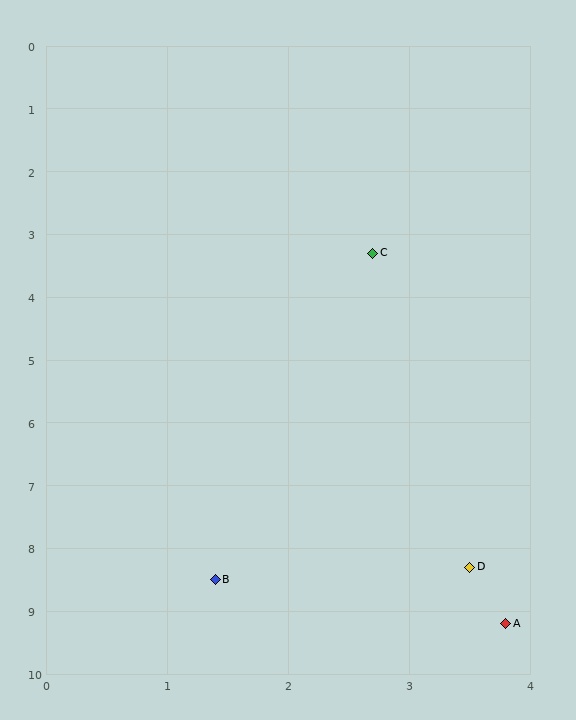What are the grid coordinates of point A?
Point A is at approximately (3.8, 9.2).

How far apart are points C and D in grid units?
Points C and D are about 5.1 grid units apart.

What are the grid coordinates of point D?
Point D is at approximately (3.5, 8.3).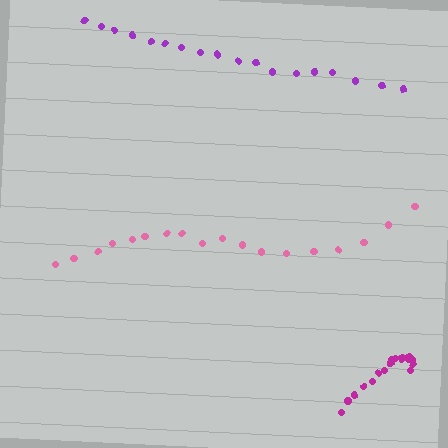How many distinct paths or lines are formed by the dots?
There are 3 distinct paths.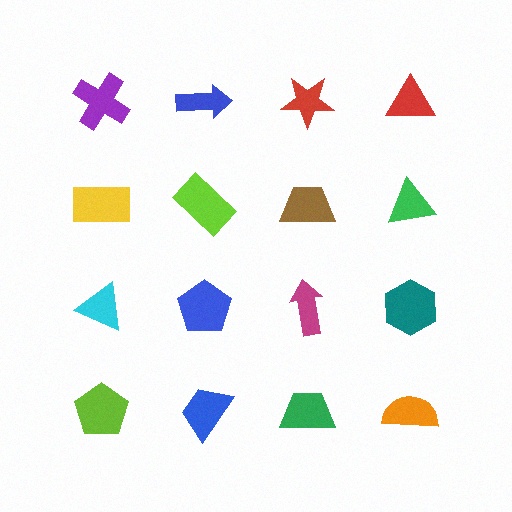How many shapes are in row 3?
4 shapes.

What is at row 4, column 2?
A blue trapezoid.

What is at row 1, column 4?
A red triangle.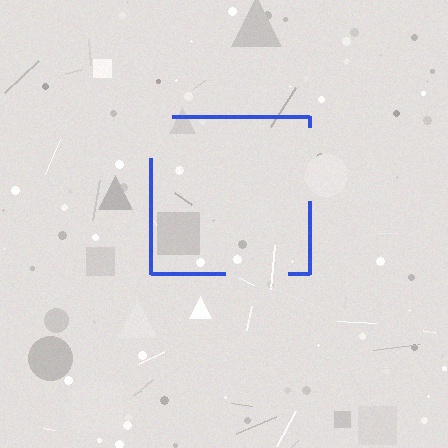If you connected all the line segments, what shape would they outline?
They would outline a square.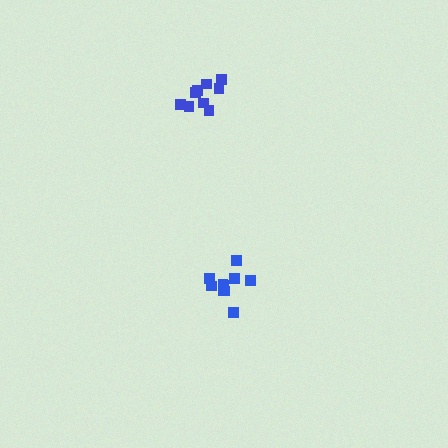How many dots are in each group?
Group 1: 9 dots, Group 2: 10 dots (19 total).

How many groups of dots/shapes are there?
There are 2 groups.